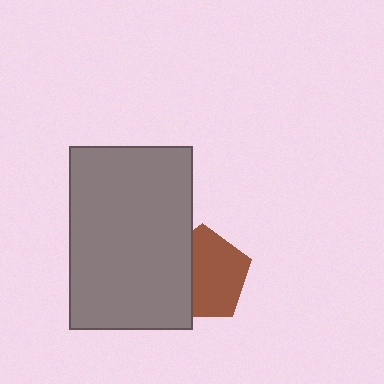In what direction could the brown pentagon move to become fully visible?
The brown pentagon could move right. That would shift it out from behind the gray rectangle entirely.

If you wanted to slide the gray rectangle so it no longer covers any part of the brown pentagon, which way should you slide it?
Slide it left — that is the most direct way to separate the two shapes.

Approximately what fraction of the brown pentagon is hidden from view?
Roughly 37% of the brown pentagon is hidden behind the gray rectangle.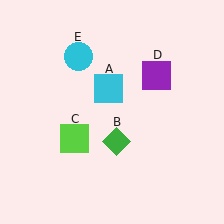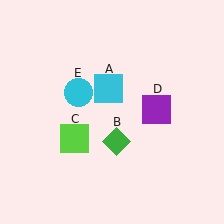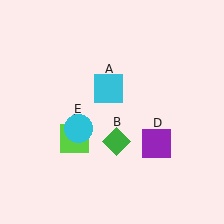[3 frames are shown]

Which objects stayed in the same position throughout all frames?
Cyan square (object A) and green diamond (object B) and lime square (object C) remained stationary.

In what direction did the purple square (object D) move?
The purple square (object D) moved down.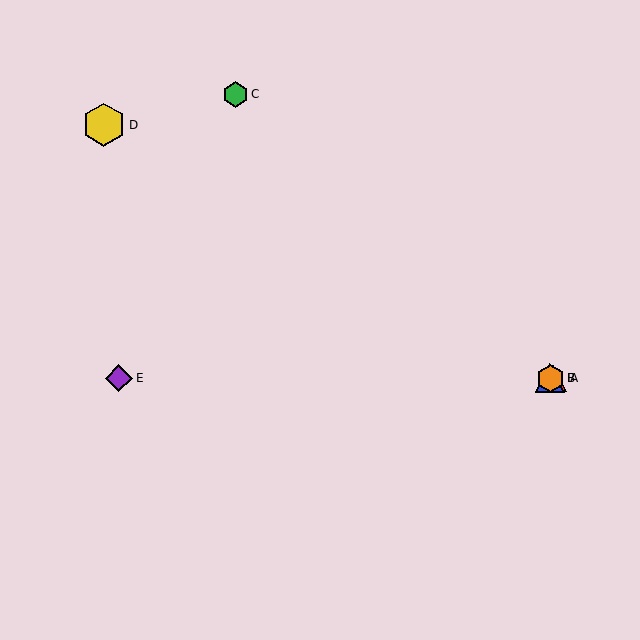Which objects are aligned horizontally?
Objects A, B, E, F are aligned horizontally.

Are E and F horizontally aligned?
Yes, both are at y≈378.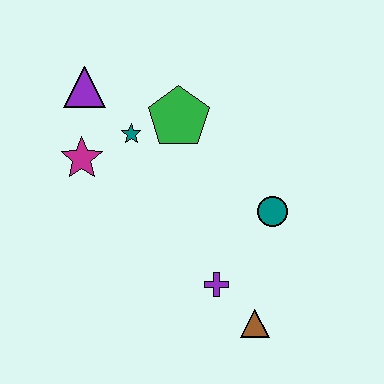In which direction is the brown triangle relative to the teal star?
The brown triangle is below the teal star.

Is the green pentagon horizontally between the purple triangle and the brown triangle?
Yes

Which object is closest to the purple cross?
The brown triangle is closest to the purple cross.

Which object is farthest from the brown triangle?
The purple triangle is farthest from the brown triangle.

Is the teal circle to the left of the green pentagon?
No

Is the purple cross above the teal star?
No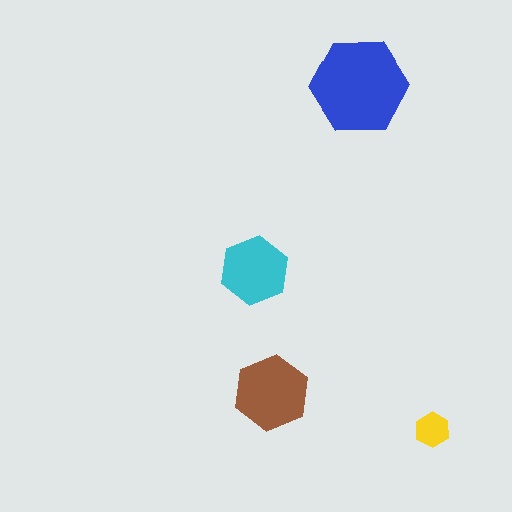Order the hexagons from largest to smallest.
the blue one, the brown one, the cyan one, the yellow one.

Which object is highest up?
The blue hexagon is topmost.